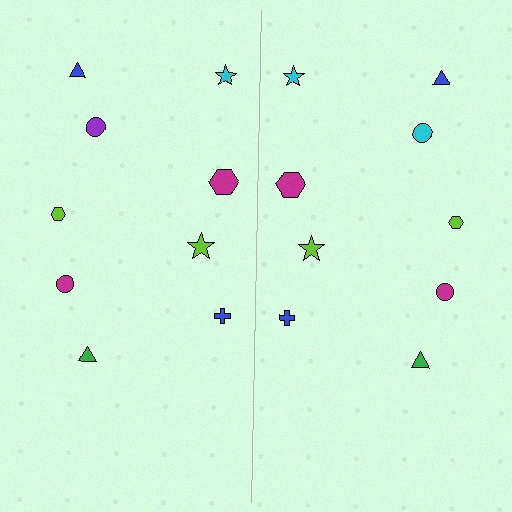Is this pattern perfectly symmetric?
No, the pattern is not perfectly symmetric. The cyan circle on the right side breaks the symmetry — its mirror counterpart is purple.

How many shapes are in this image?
There are 18 shapes in this image.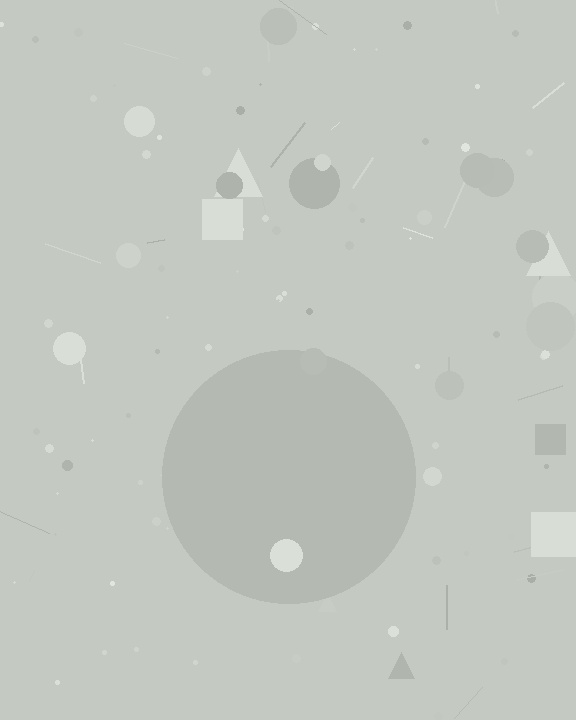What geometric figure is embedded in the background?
A circle is embedded in the background.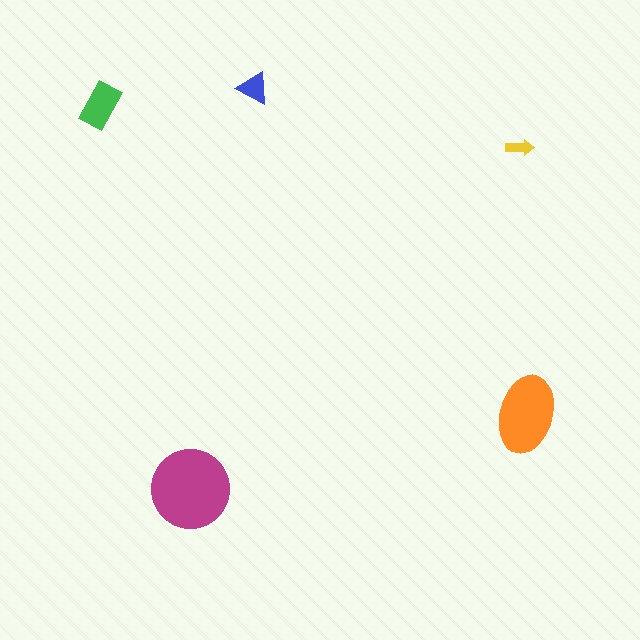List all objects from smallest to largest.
The yellow arrow, the blue triangle, the green rectangle, the orange ellipse, the magenta circle.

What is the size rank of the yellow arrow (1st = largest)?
5th.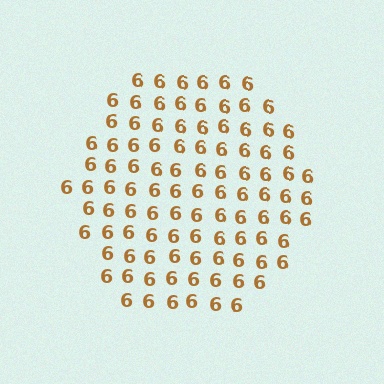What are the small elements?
The small elements are digit 6's.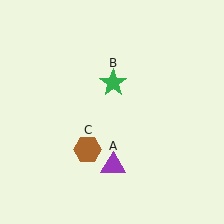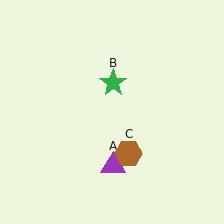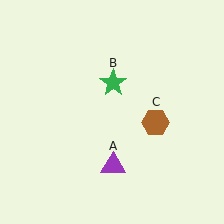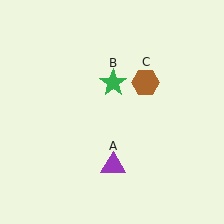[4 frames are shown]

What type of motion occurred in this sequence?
The brown hexagon (object C) rotated counterclockwise around the center of the scene.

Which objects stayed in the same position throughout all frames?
Purple triangle (object A) and green star (object B) remained stationary.